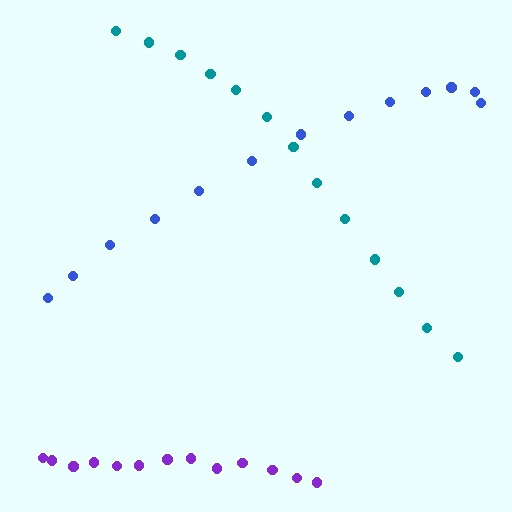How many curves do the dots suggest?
There are 3 distinct paths.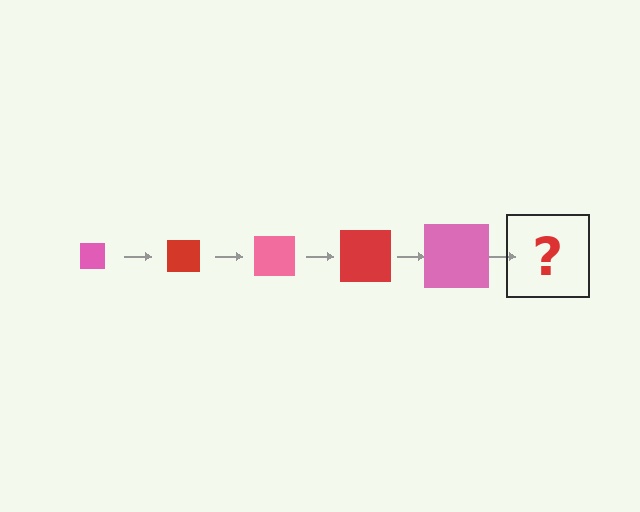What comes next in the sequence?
The next element should be a red square, larger than the previous one.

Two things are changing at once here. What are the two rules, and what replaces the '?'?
The two rules are that the square grows larger each step and the color cycles through pink and red. The '?' should be a red square, larger than the previous one.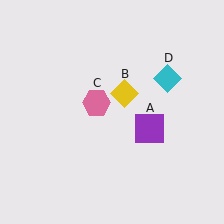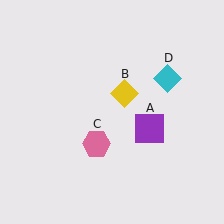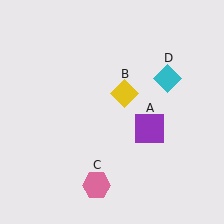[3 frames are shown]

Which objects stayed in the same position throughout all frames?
Purple square (object A) and yellow diamond (object B) and cyan diamond (object D) remained stationary.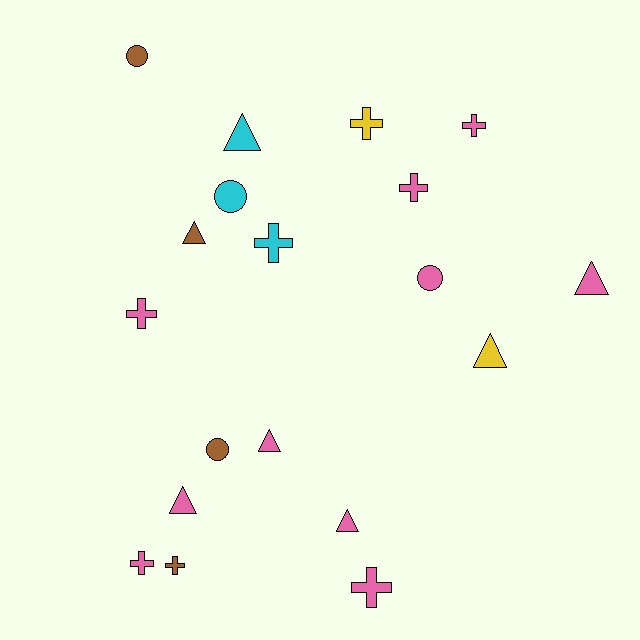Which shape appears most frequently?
Cross, with 8 objects.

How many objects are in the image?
There are 19 objects.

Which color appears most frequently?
Pink, with 10 objects.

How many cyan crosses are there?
There is 1 cyan cross.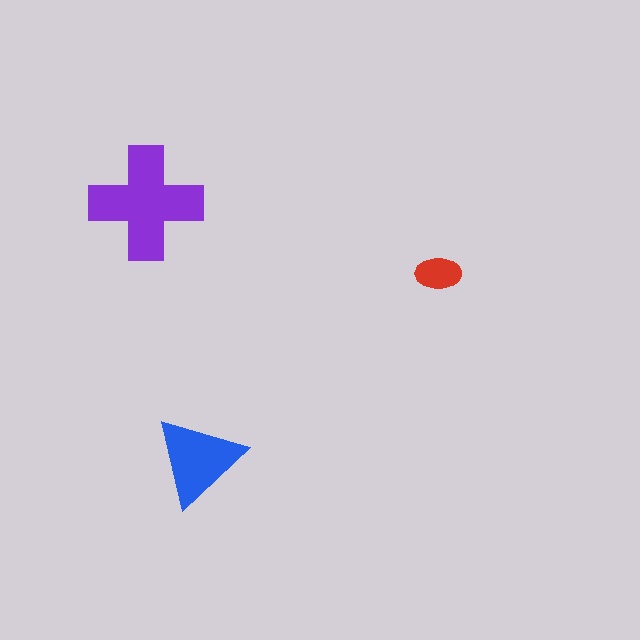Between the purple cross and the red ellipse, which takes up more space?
The purple cross.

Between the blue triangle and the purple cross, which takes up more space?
The purple cross.